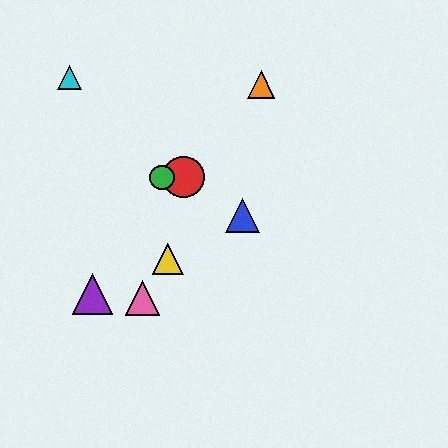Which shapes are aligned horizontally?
The red circle, the green circle are aligned horizontally.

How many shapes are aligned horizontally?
2 shapes (the red circle, the green circle) are aligned horizontally.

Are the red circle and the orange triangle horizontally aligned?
No, the red circle is at y≈177 and the orange triangle is at y≈85.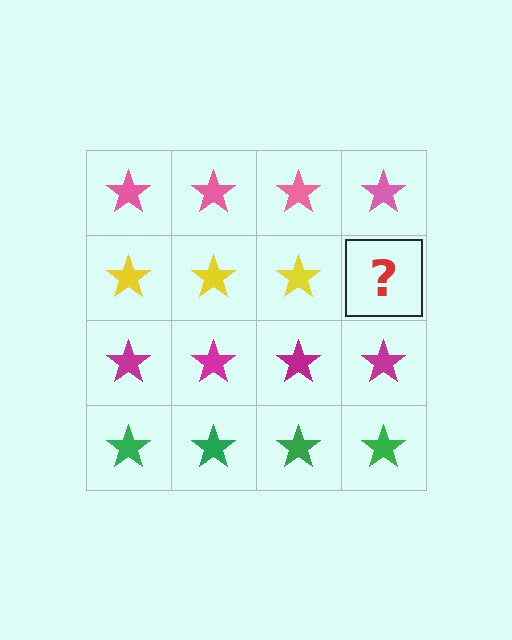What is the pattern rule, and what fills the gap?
The rule is that each row has a consistent color. The gap should be filled with a yellow star.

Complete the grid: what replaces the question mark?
The question mark should be replaced with a yellow star.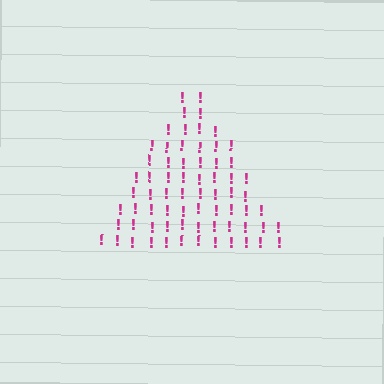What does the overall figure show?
The overall figure shows a triangle.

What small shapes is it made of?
It is made of small exclamation marks.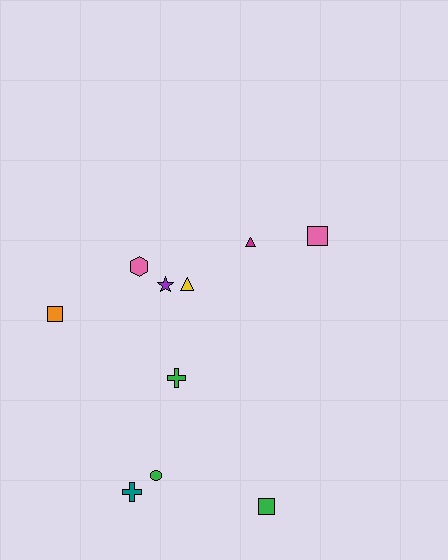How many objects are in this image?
There are 10 objects.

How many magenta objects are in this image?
There is 1 magenta object.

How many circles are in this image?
There is 1 circle.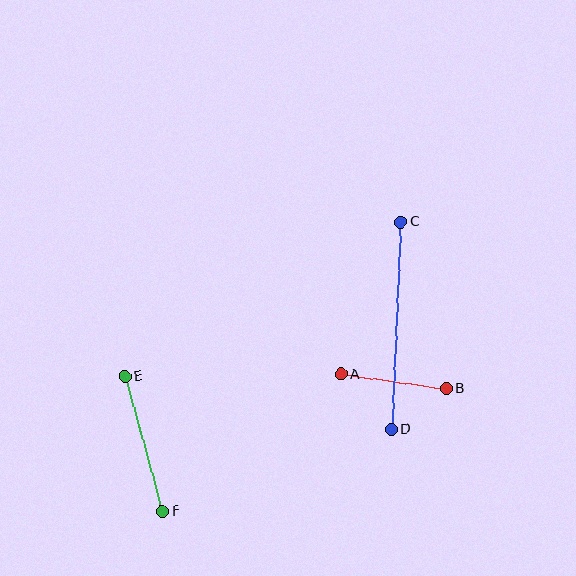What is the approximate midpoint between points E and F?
The midpoint is at approximately (144, 444) pixels.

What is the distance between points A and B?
The distance is approximately 107 pixels.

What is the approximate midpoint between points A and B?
The midpoint is at approximately (394, 381) pixels.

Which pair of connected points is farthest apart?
Points C and D are farthest apart.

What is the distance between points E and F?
The distance is approximately 140 pixels.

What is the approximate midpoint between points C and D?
The midpoint is at approximately (396, 326) pixels.